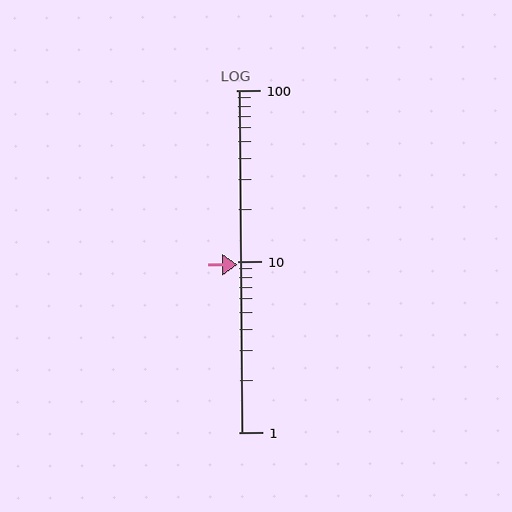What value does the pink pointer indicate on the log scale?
The pointer indicates approximately 9.6.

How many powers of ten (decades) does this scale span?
The scale spans 2 decades, from 1 to 100.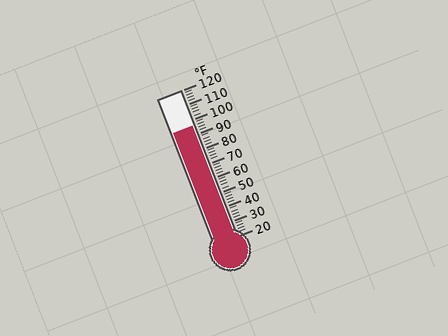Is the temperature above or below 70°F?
The temperature is above 70°F.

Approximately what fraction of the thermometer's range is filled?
The thermometer is filled to approximately 75% of its range.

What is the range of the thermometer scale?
The thermometer scale ranges from 20°F to 120°F.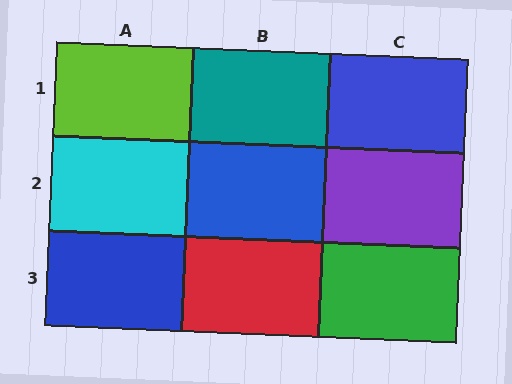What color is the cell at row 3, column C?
Green.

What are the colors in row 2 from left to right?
Cyan, blue, purple.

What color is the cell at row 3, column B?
Red.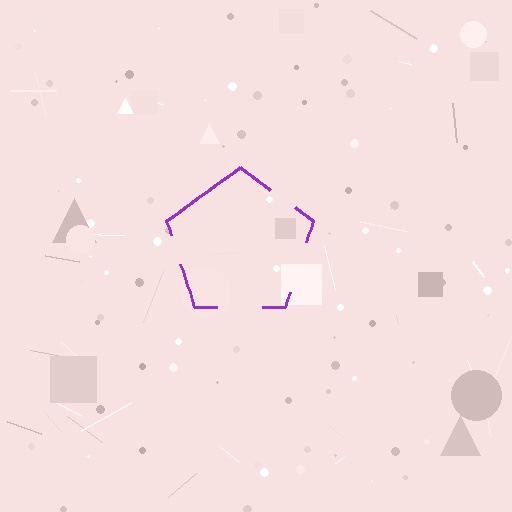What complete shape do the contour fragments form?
The contour fragments form a pentagon.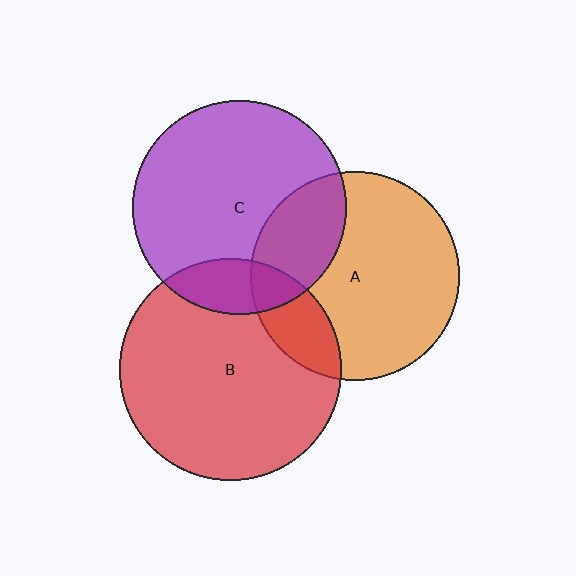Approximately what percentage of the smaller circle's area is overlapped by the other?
Approximately 20%.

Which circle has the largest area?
Circle B (red).